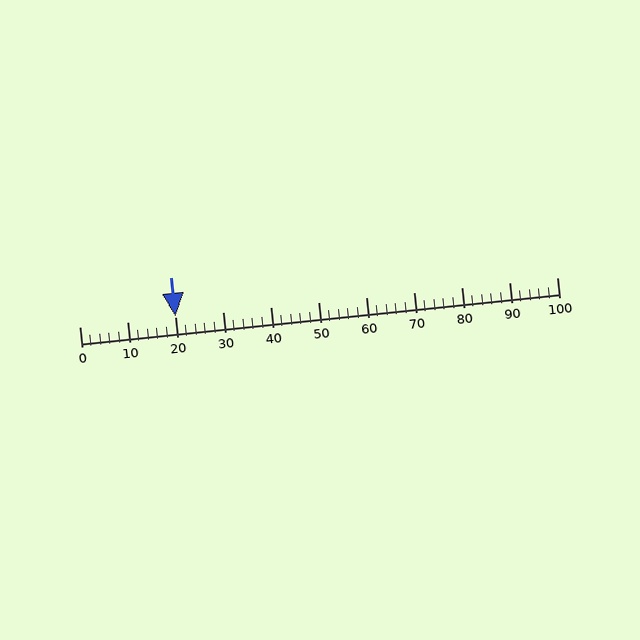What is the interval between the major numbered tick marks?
The major tick marks are spaced 10 units apart.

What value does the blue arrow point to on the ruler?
The blue arrow points to approximately 20.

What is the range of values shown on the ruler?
The ruler shows values from 0 to 100.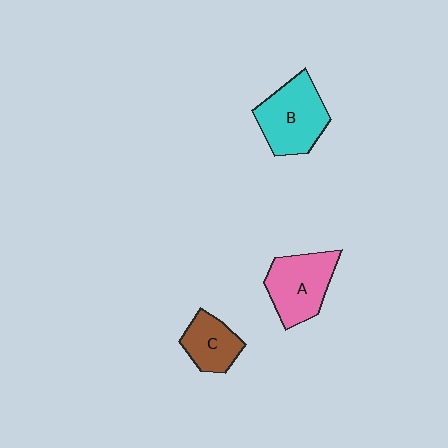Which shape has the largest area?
Shape B (cyan).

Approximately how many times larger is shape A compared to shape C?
Approximately 1.5 times.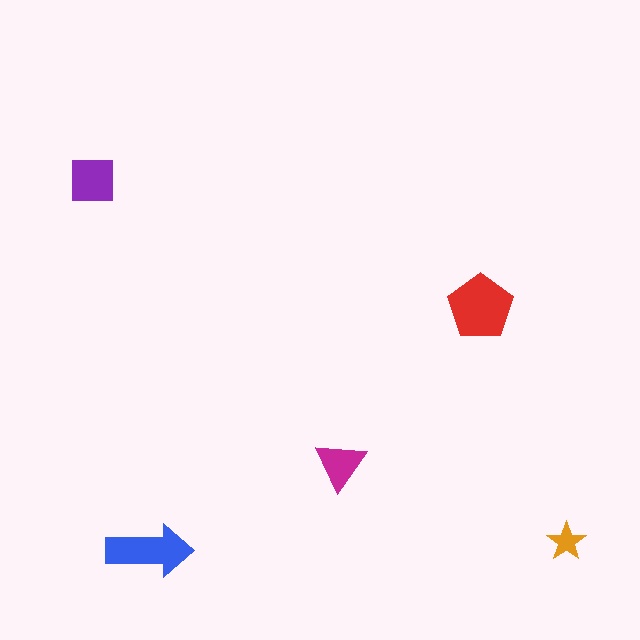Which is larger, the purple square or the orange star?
The purple square.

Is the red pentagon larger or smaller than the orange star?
Larger.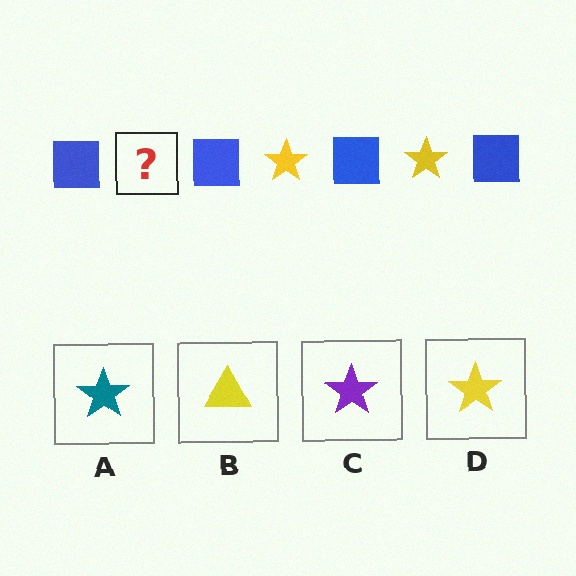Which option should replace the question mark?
Option D.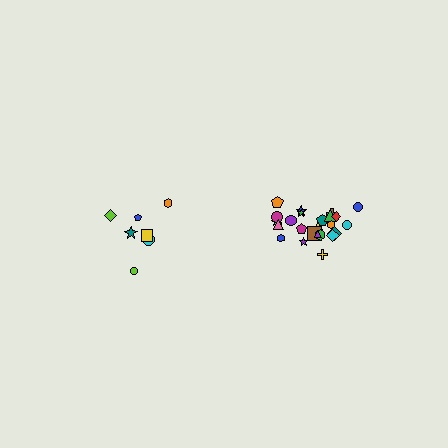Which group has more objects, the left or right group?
The right group.